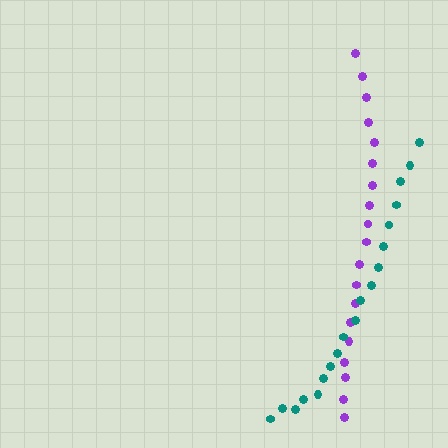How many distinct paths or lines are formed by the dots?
There are 2 distinct paths.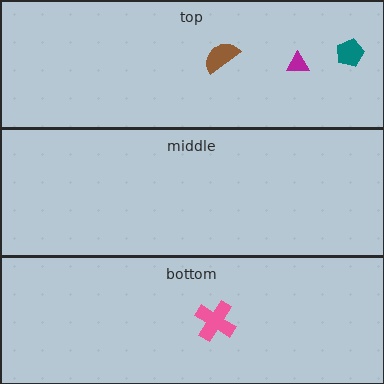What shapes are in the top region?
The brown semicircle, the teal pentagon, the magenta triangle.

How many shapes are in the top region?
3.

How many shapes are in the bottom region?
1.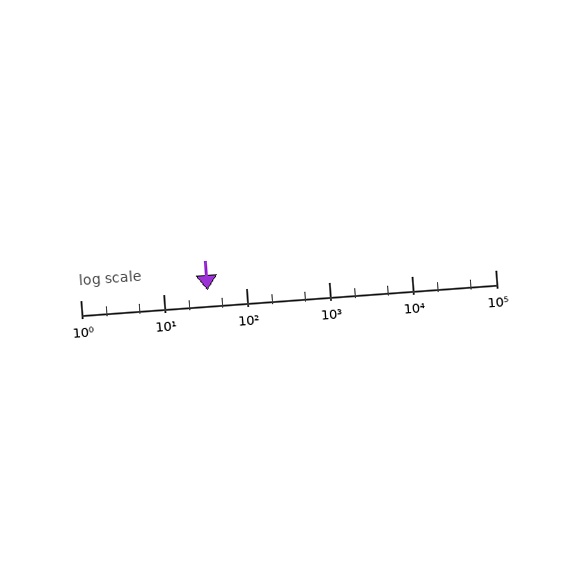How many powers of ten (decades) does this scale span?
The scale spans 5 decades, from 1 to 100000.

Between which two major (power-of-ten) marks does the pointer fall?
The pointer is between 10 and 100.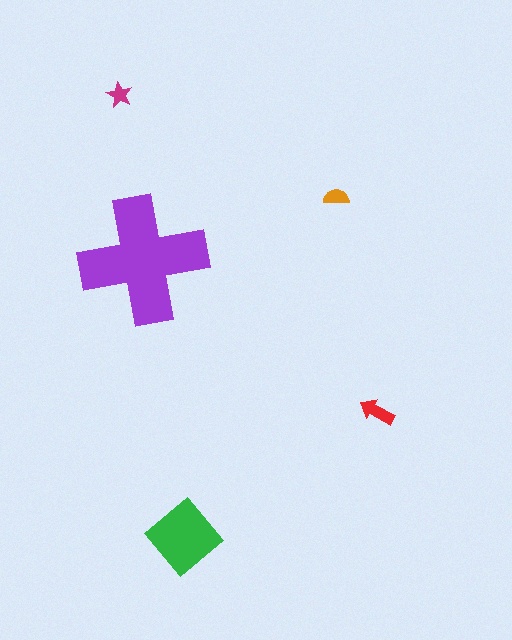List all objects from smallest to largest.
The magenta star, the orange semicircle, the red arrow, the green diamond, the purple cross.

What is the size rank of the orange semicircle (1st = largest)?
4th.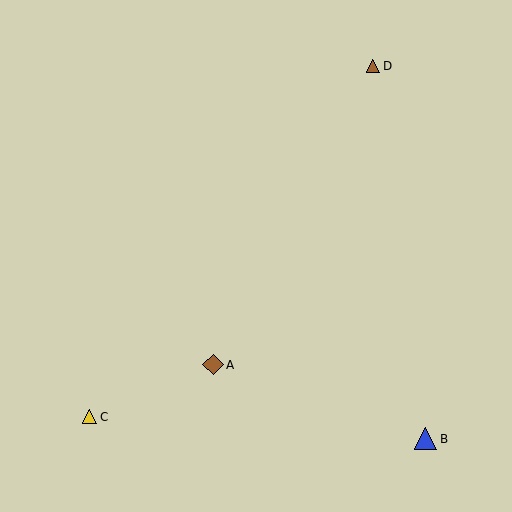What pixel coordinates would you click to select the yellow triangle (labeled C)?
Click at (89, 417) to select the yellow triangle C.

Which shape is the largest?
The blue triangle (labeled B) is the largest.